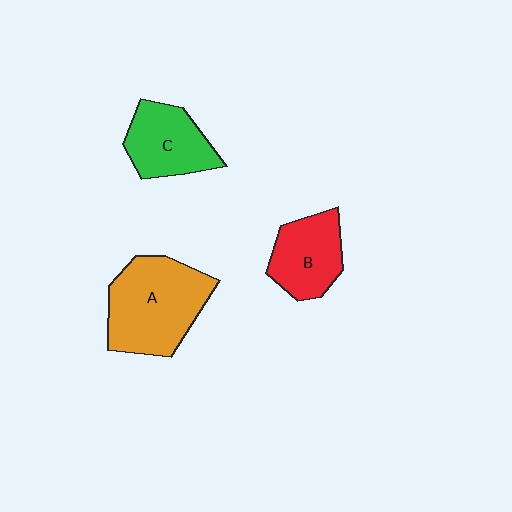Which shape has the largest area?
Shape A (orange).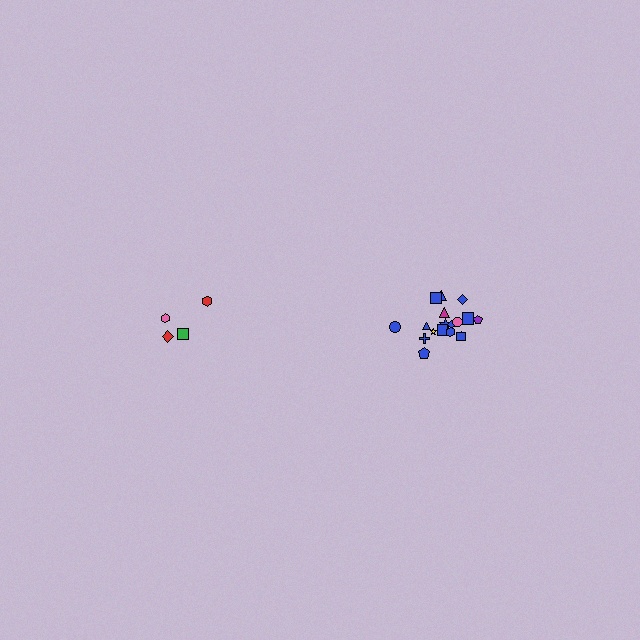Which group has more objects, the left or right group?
The right group.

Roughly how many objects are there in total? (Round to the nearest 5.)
Roughly 20 objects in total.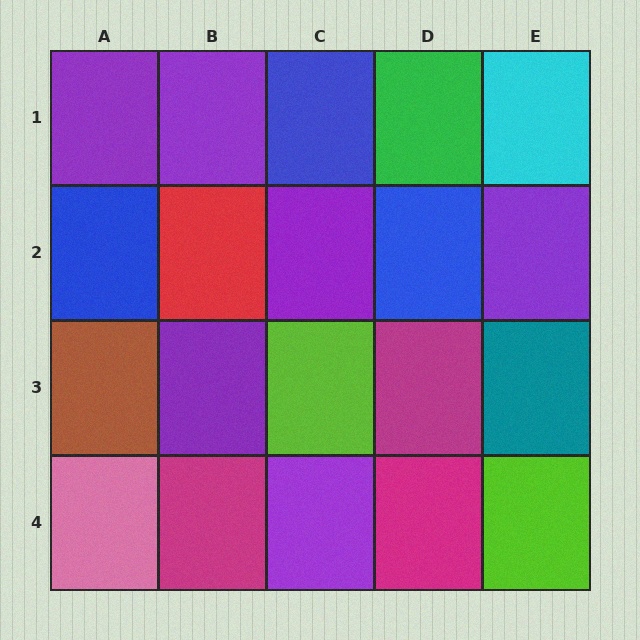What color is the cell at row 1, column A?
Purple.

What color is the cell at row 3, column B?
Purple.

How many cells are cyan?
1 cell is cyan.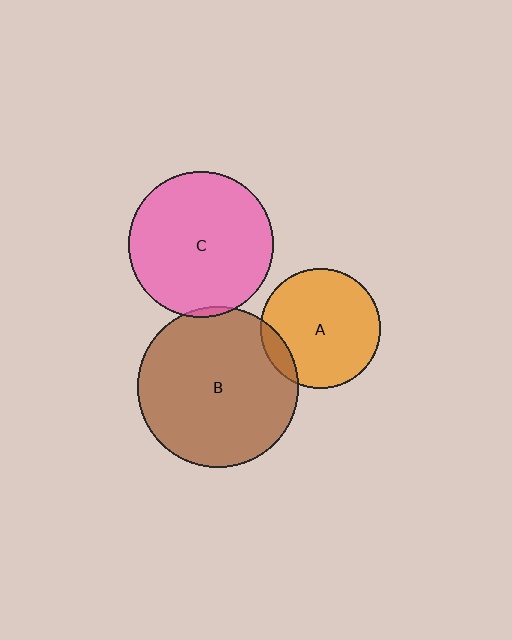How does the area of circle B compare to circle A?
Approximately 1.8 times.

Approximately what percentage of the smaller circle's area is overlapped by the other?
Approximately 10%.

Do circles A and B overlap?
Yes.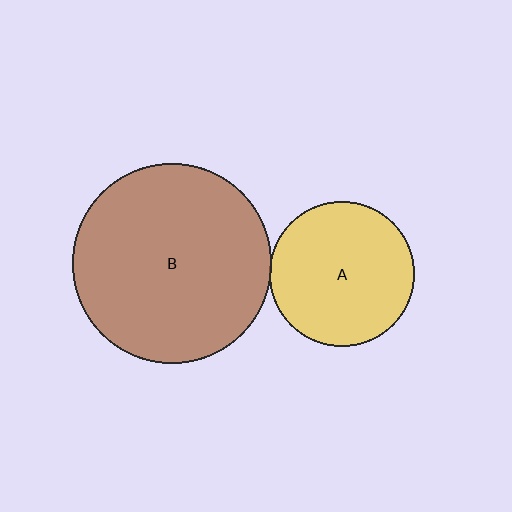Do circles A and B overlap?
Yes.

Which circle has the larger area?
Circle B (brown).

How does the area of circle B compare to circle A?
Approximately 1.9 times.